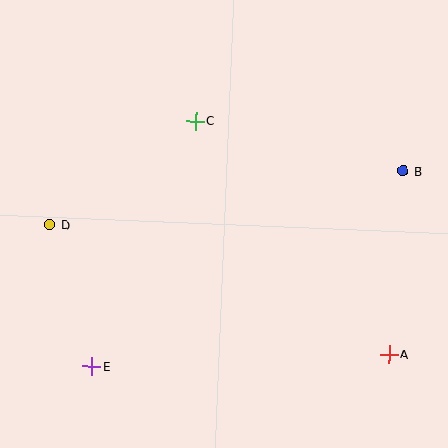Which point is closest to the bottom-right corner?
Point A is closest to the bottom-right corner.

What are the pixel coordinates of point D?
Point D is at (49, 225).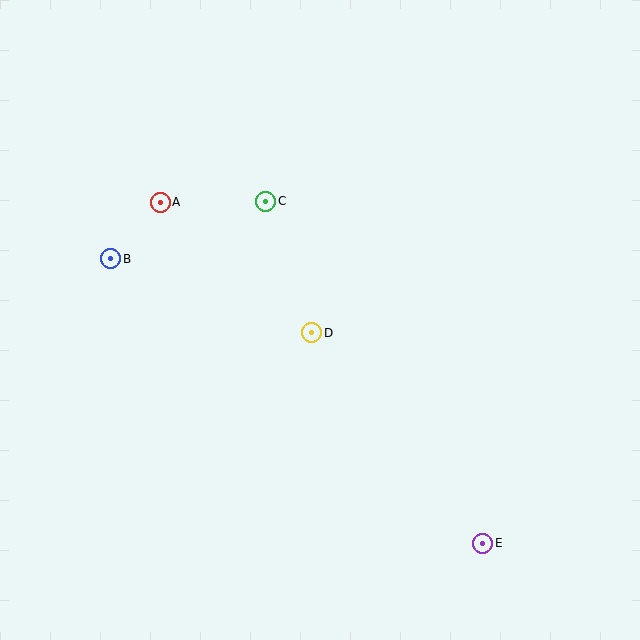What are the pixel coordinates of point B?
Point B is at (111, 259).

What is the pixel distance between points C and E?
The distance between C and E is 405 pixels.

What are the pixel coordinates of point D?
Point D is at (312, 333).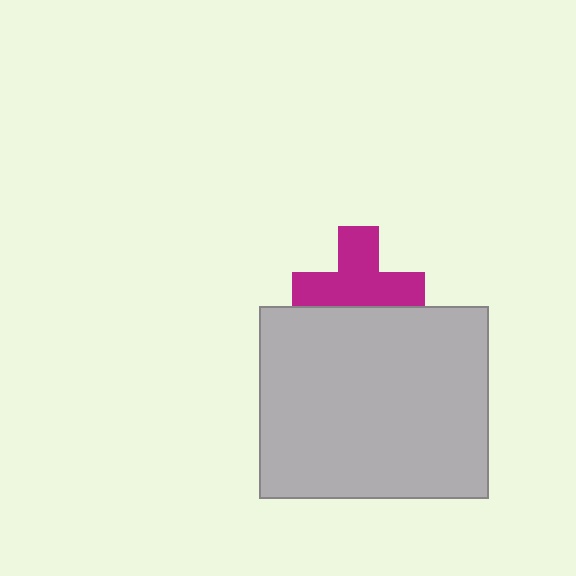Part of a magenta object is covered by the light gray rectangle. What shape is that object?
It is a cross.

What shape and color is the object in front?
The object in front is a light gray rectangle.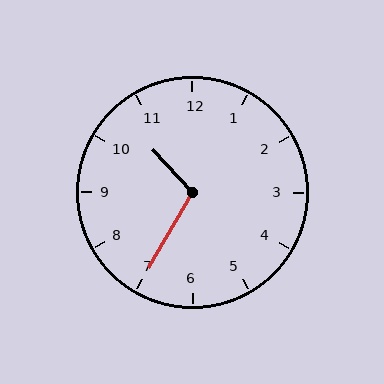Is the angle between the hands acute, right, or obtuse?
It is obtuse.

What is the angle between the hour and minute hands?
Approximately 108 degrees.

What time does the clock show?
10:35.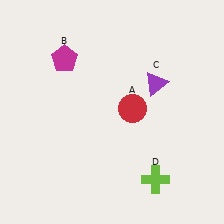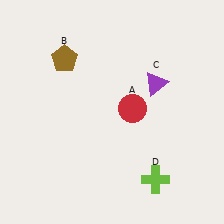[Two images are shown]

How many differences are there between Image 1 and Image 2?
There is 1 difference between the two images.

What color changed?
The pentagon (B) changed from magenta in Image 1 to brown in Image 2.